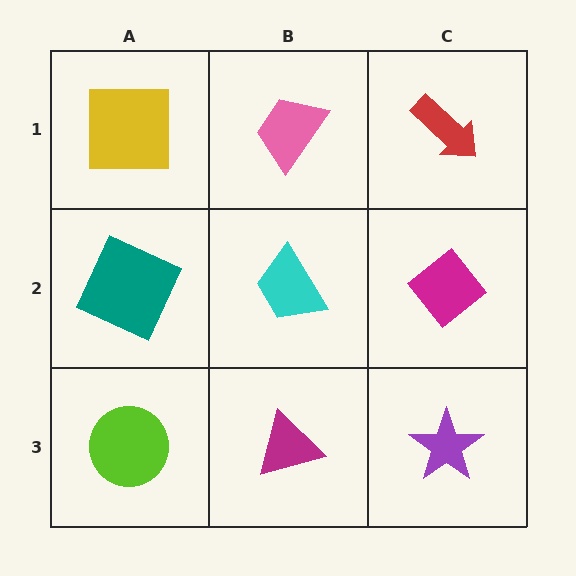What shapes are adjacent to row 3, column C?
A magenta diamond (row 2, column C), a magenta triangle (row 3, column B).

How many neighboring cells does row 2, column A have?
3.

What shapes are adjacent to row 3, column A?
A teal square (row 2, column A), a magenta triangle (row 3, column B).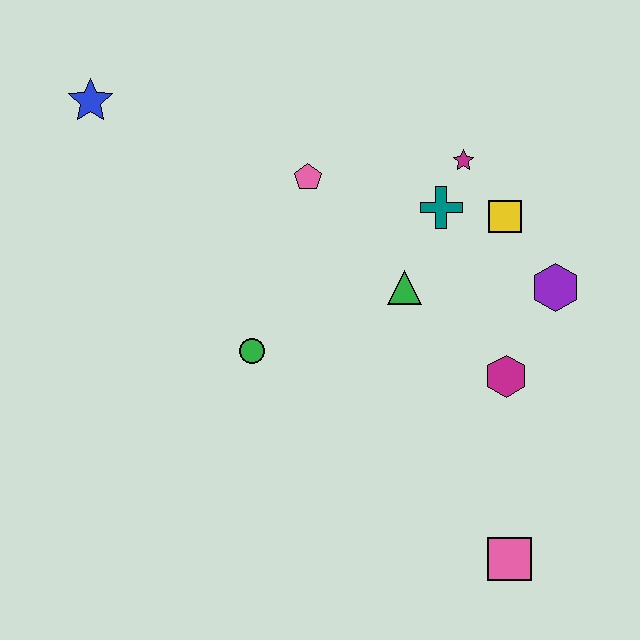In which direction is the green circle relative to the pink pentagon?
The green circle is below the pink pentagon.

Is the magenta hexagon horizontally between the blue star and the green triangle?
No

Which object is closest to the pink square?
The magenta hexagon is closest to the pink square.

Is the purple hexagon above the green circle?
Yes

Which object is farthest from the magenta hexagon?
The blue star is farthest from the magenta hexagon.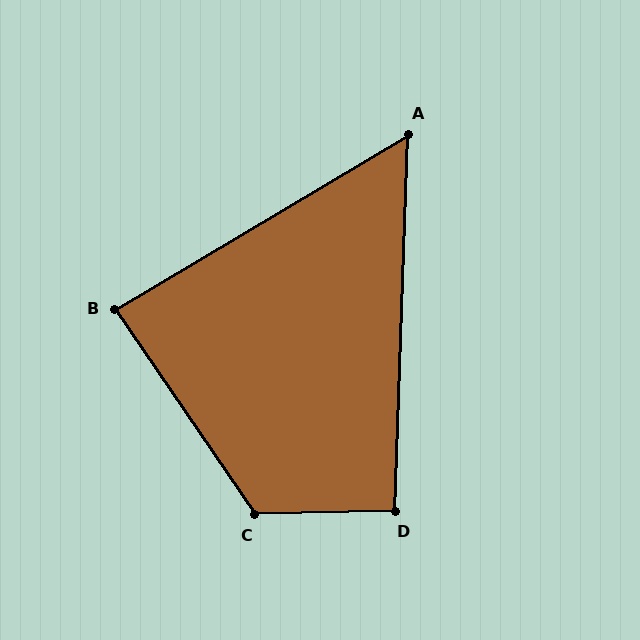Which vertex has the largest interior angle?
C, at approximately 123 degrees.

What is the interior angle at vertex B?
Approximately 87 degrees (approximately right).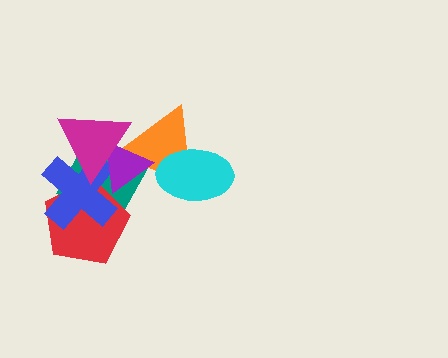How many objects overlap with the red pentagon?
2 objects overlap with the red pentagon.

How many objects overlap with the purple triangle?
4 objects overlap with the purple triangle.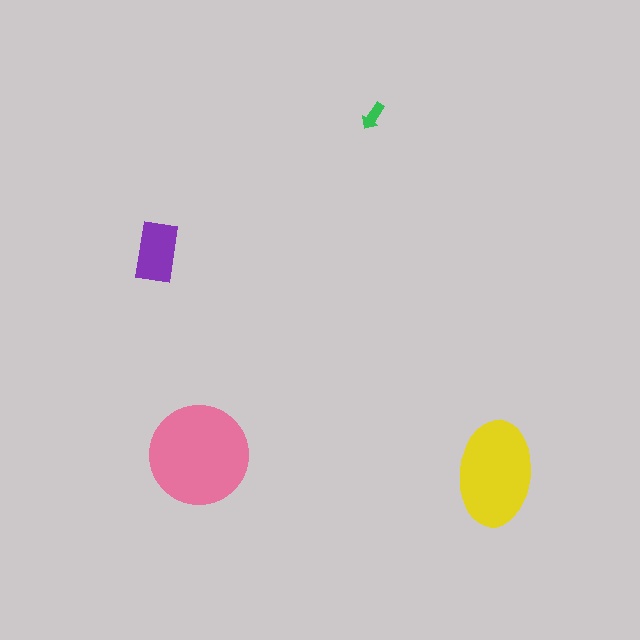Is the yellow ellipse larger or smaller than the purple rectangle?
Larger.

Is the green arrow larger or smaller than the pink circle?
Smaller.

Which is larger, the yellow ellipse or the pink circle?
The pink circle.